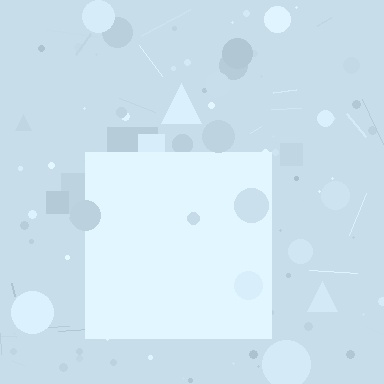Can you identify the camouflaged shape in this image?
The camouflaged shape is a square.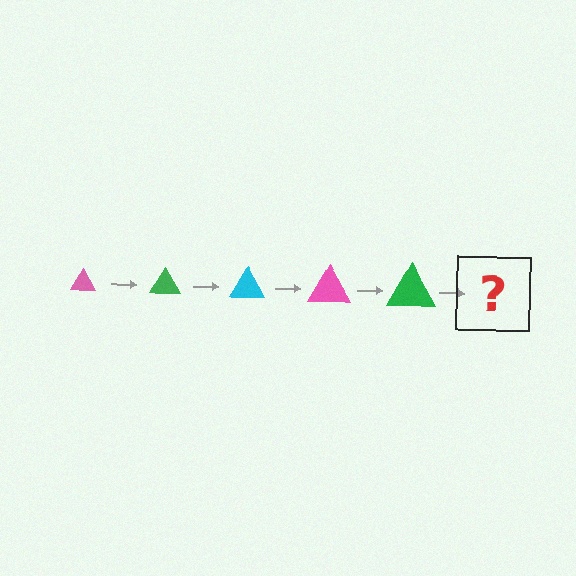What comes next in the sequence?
The next element should be a cyan triangle, larger than the previous one.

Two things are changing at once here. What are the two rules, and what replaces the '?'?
The two rules are that the triangle grows larger each step and the color cycles through pink, green, and cyan. The '?' should be a cyan triangle, larger than the previous one.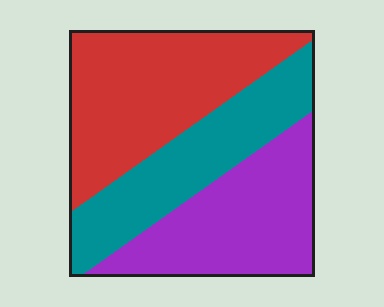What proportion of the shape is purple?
Purple takes up about one third (1/3) of the shape.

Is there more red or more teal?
Red.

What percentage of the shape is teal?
Teal takes up between a quarter and a half of the shape.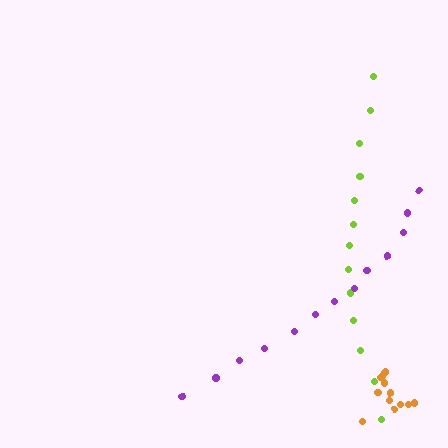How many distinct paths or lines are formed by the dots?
There are 3 distinct paths.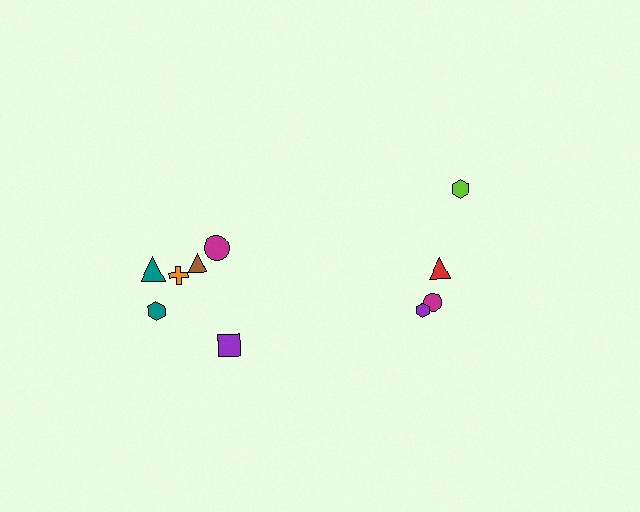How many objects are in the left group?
There are 6 objects.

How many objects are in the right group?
There are 4 objects.